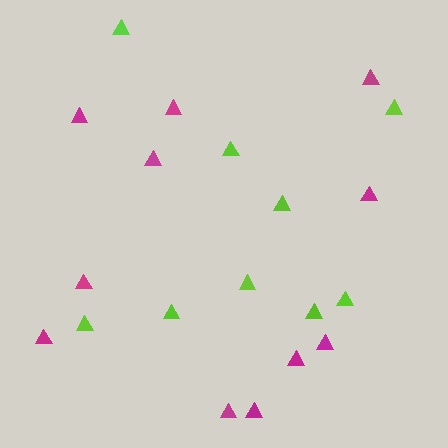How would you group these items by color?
There are 2 groups: one group of magenta triangles (11) and one group of lime triangles (9).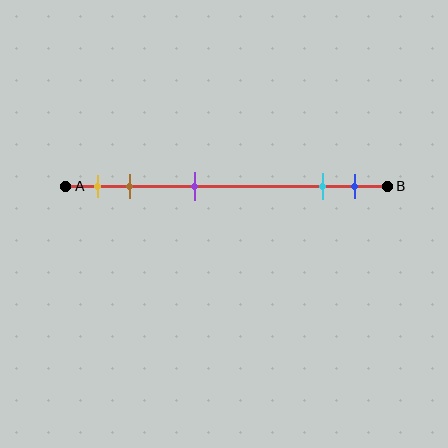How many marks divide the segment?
There are 5 marks dividing the segment.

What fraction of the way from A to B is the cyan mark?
The cyan mark is approximately 80% (0.8) of the way from A to B.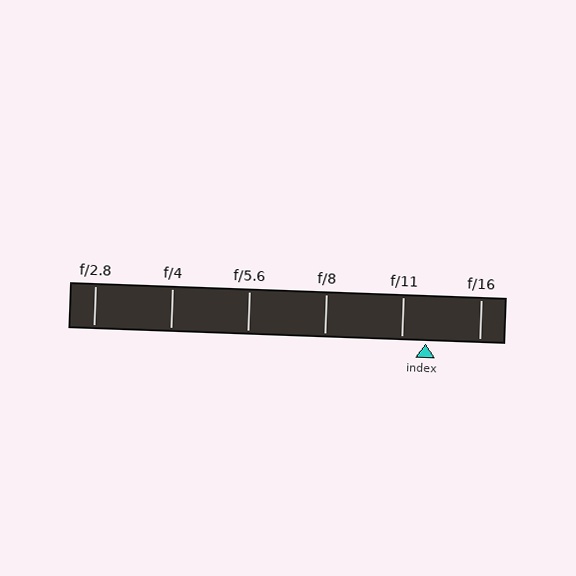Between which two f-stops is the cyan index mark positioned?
The index mark is between f/11 and f/16.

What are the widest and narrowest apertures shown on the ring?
The widest aperture shown is f/2.8 and the narrowest is f/16.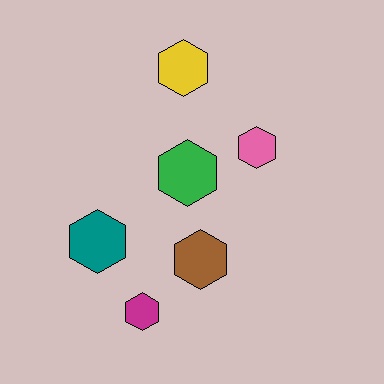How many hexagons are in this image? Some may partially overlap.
There are 6 hexagons.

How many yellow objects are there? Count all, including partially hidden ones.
There is 1 yellow object.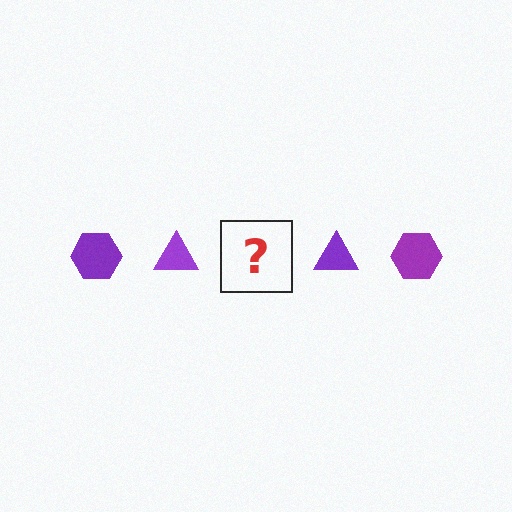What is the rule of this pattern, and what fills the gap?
The rule is that the pattern cycles through hexagon, triangle shapes in purple. The gap should be filled with a purple hexagon.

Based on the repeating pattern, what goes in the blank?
The blank should be a purple hexagon.